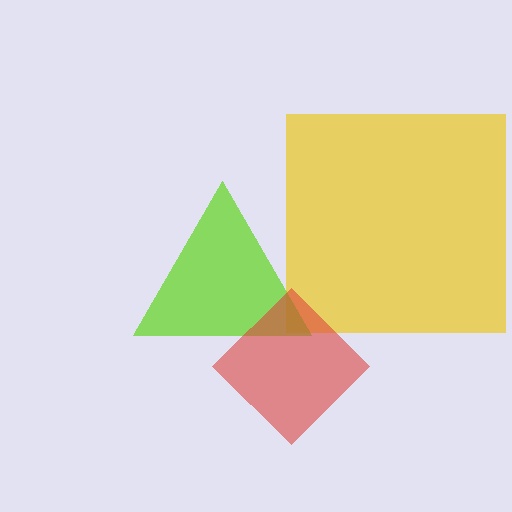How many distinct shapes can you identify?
There are 3 distinct shapes: a yellow square, a lime triangle, a red diamond.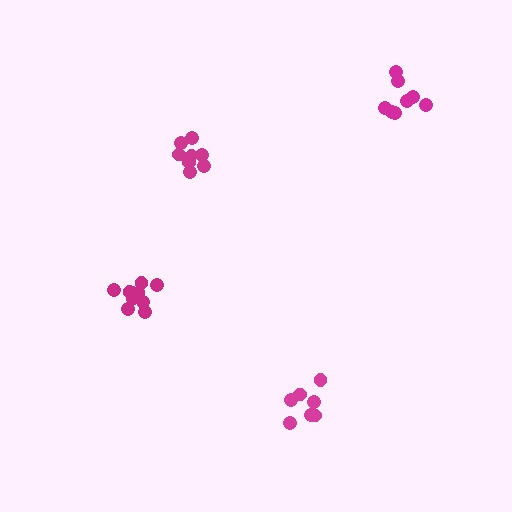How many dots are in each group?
Group 1: 10 dots, Group 2: 7 dots, Group 3: 8 dots, Group 4: 8 dots (33 total).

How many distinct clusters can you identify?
There are 4 distinct clusters.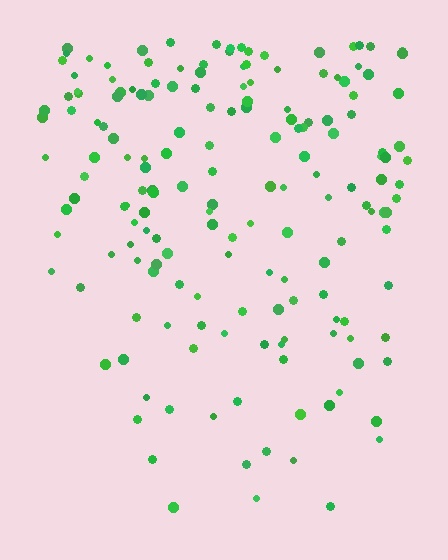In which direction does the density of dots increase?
From bottom to top, with the top side densest.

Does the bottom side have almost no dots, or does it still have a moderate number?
Still a moderate number, just noticeably fewer than the top.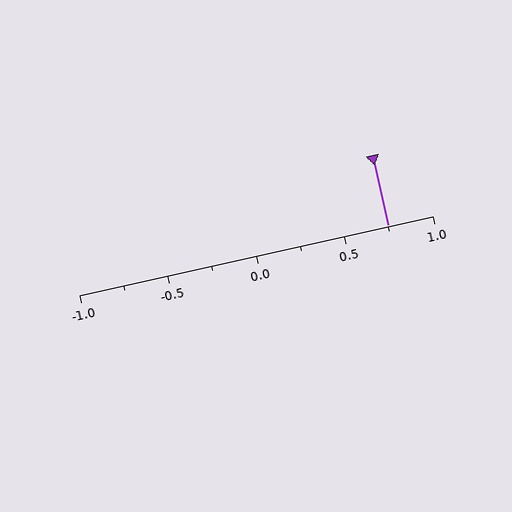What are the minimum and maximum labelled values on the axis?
The axis runs from -1.0 to 1.0.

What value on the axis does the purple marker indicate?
The marker indicates approximately 0.75.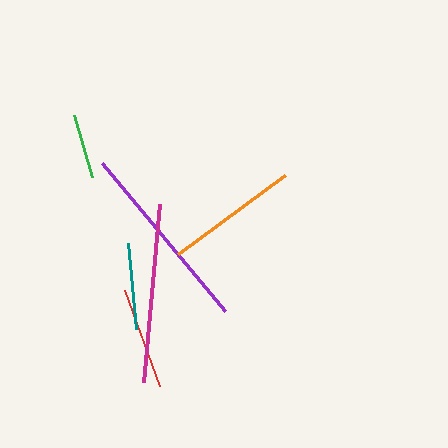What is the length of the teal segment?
The teal segment is approximately 86 pixels long.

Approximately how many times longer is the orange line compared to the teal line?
The orange line is approximately 1.6 times the length of the teal line.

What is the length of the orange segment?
The orange segment is approximately 134 pixels long.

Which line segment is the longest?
The purple line is the longest at approximately 192 pixels.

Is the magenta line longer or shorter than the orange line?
The magenta line is longer than the orange line.